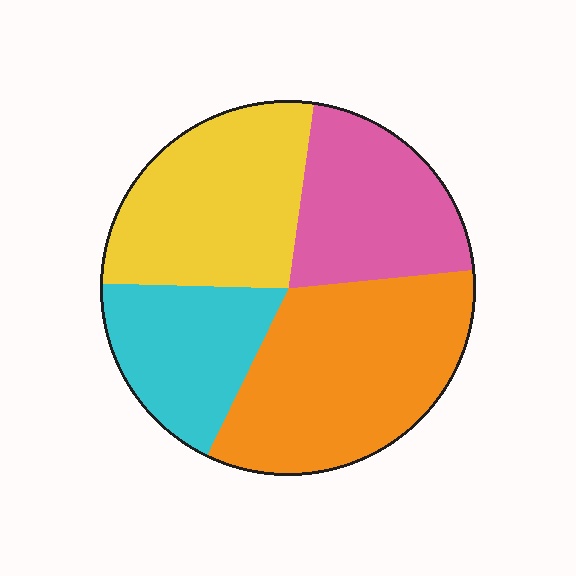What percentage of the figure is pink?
Pink takes up about one fifth (1/5) of the figure.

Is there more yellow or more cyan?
Yellow.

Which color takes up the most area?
Orange, at roughly 35%.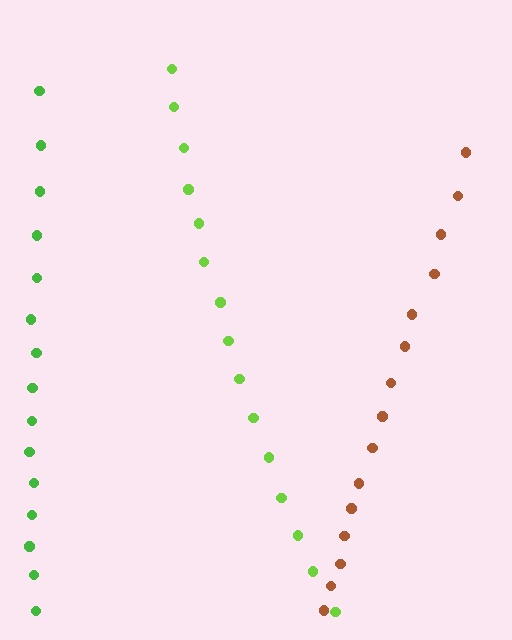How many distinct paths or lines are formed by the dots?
There are 3 distinct paths.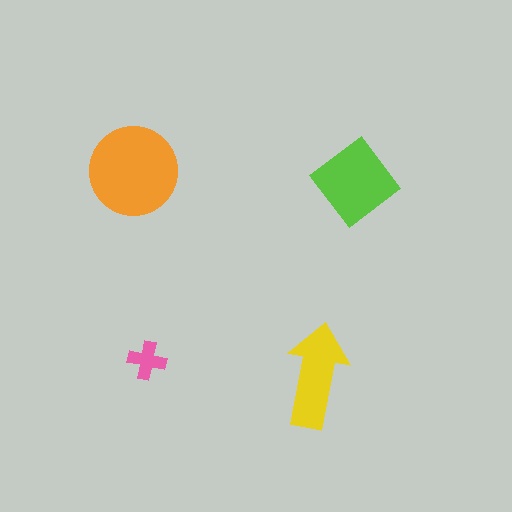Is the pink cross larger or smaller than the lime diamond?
Smaller.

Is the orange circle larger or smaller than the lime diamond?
Larger.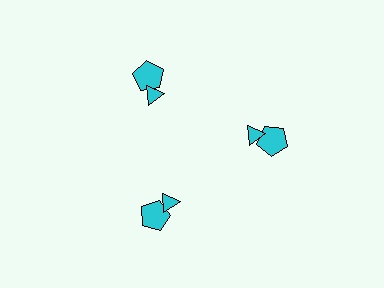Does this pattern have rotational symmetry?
Yes, this pattern has 3-fold rotational symmetry. It looks the same after rotating 120 degrees around the center.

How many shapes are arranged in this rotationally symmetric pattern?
There are 6 shapes, arranged in 3 groups of 2.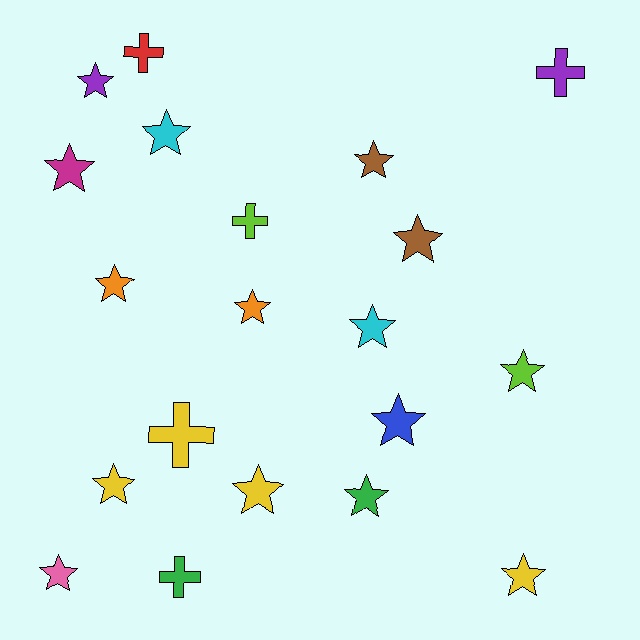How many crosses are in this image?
There are 5 crosses.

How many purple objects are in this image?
There are 2 purple objects.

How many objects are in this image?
There are 20 objects.